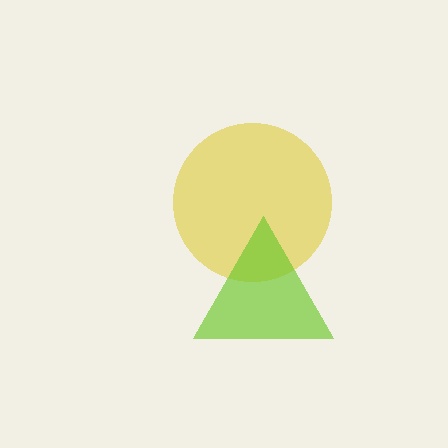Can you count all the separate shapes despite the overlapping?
Yes, there are 2 separate shapes.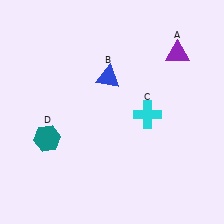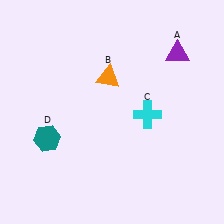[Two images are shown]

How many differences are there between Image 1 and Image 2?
There is 1 difference between the two images.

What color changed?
The triangle (B) changed from blue in Image 1 to orange in Image 2.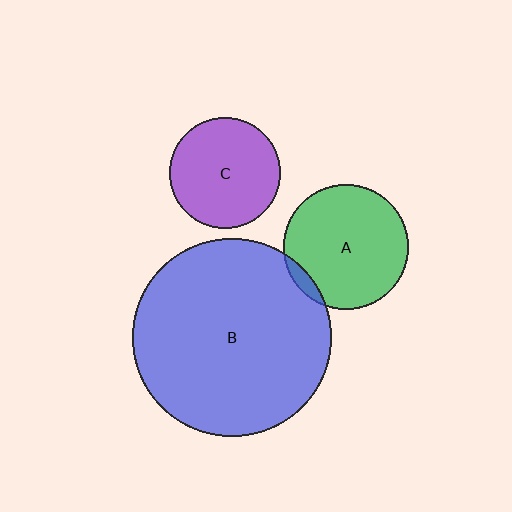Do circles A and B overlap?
Yes.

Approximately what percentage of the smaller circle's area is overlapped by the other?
Approximately 5%.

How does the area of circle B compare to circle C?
Approximately 3.2 times.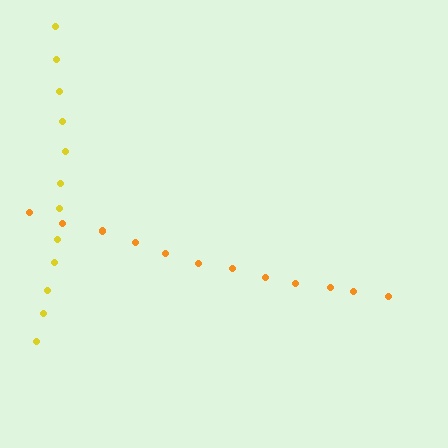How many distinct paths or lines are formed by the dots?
There are 2 distinct paths.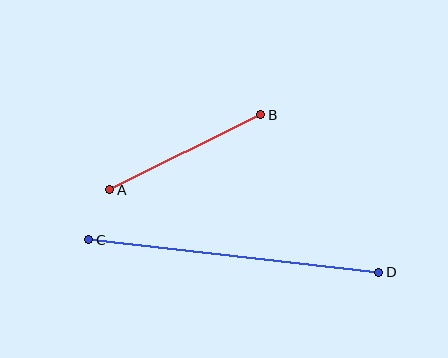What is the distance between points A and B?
The distance is approximately 169 pixels.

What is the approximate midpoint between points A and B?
The midpoint is at approximately (185, 152) pixels.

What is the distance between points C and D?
The distance is approximately 292 pixels.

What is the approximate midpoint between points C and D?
The midpoint is at approximately (234, 256) pixels.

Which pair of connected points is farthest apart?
Points C and D are farthest apart.